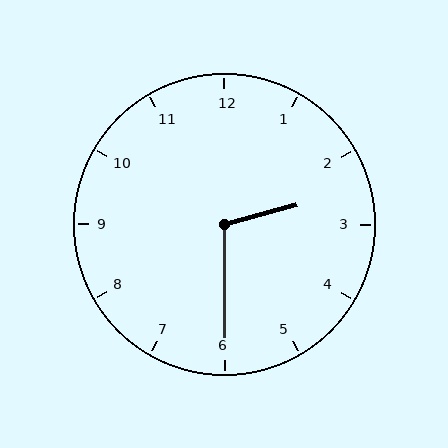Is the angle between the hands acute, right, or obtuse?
It is obtuse.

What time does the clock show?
2:30.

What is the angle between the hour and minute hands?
Approximately 105 degrees.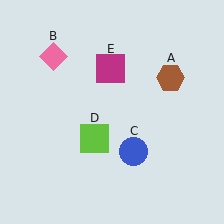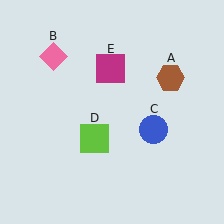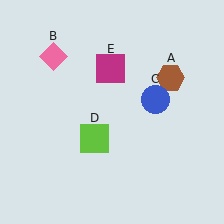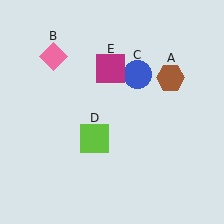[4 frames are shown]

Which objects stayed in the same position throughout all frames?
Brown hexagon (object A) and pink diamond (object B) and lime square (object D) and magenta square (object E) remained stationary.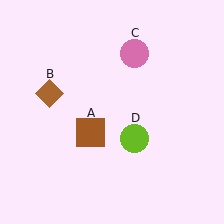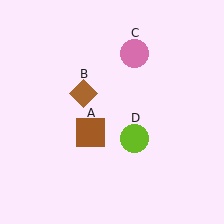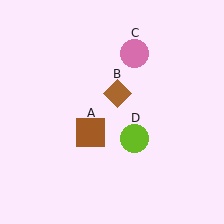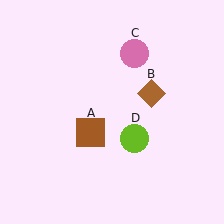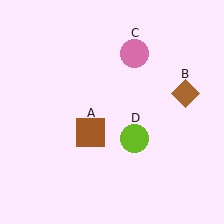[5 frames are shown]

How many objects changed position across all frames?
1 object changed position: brown diamond (object B).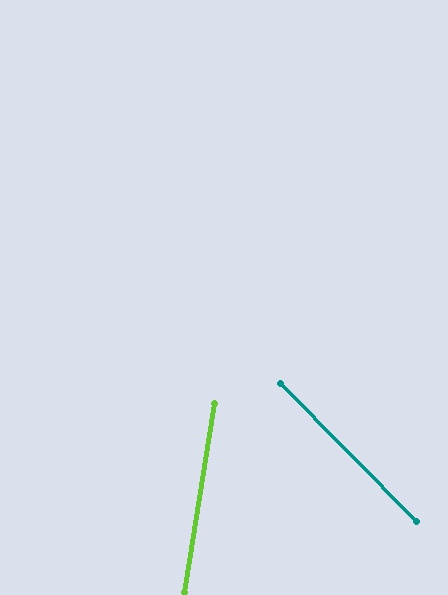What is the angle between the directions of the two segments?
Approximately 54 degrees.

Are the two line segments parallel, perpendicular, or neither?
Neither parallel nor perpendicular — they differ by about 54°.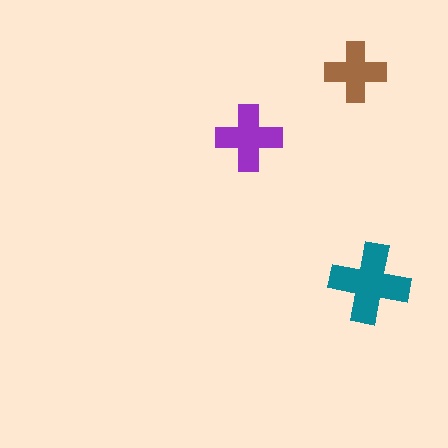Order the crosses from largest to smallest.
the teal one, the purple one, the brown one.